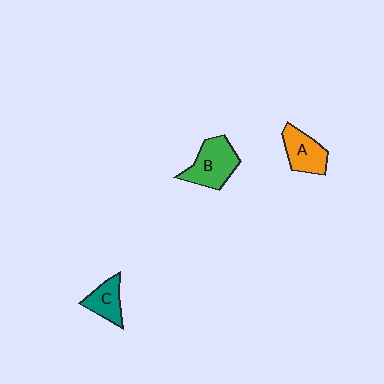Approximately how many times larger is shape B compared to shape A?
Approximately 1.3 times.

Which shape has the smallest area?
Shape C (teal).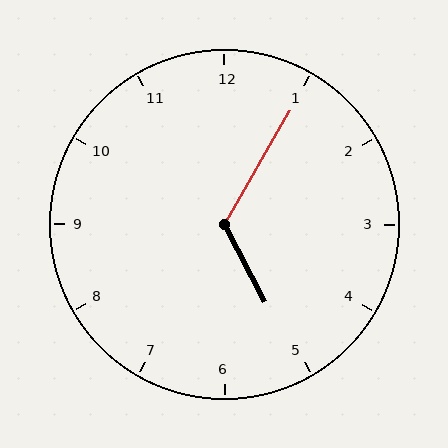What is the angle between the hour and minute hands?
Approximately 122 degrees.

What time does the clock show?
5:05.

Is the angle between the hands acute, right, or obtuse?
It is obtuse.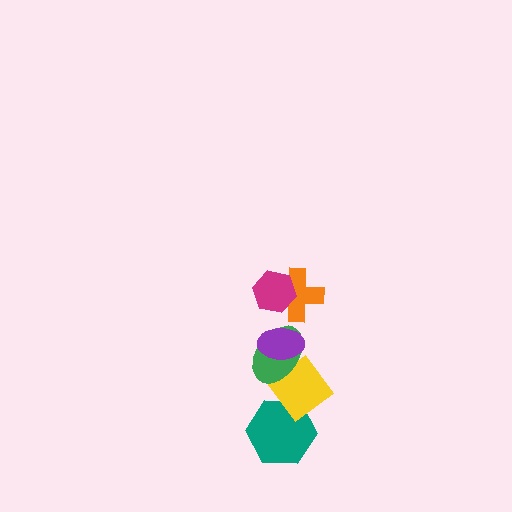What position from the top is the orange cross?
The orange cross is 2nd from the top.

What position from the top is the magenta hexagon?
The magenta hexagon is 1st from the top.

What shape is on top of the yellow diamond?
The green ellipse is on top of the yellow diamond.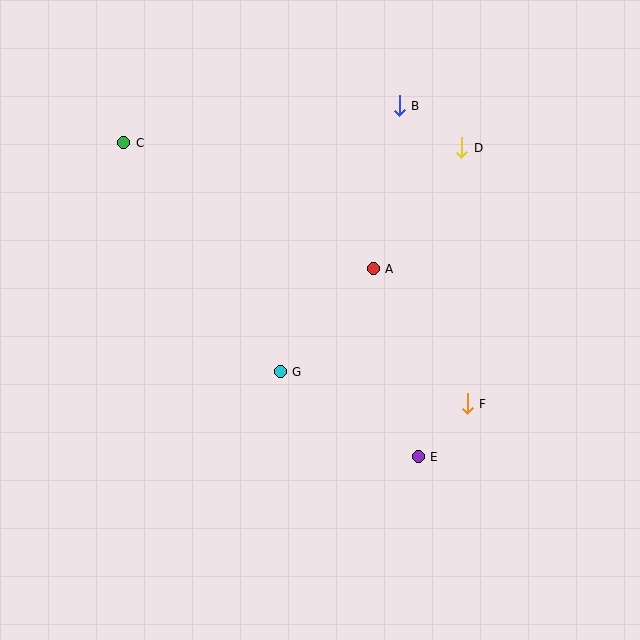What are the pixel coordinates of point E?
Point E is at (418, 457).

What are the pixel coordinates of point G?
Point G is at (280, 372).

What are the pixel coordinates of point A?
Point A is at (373, 269).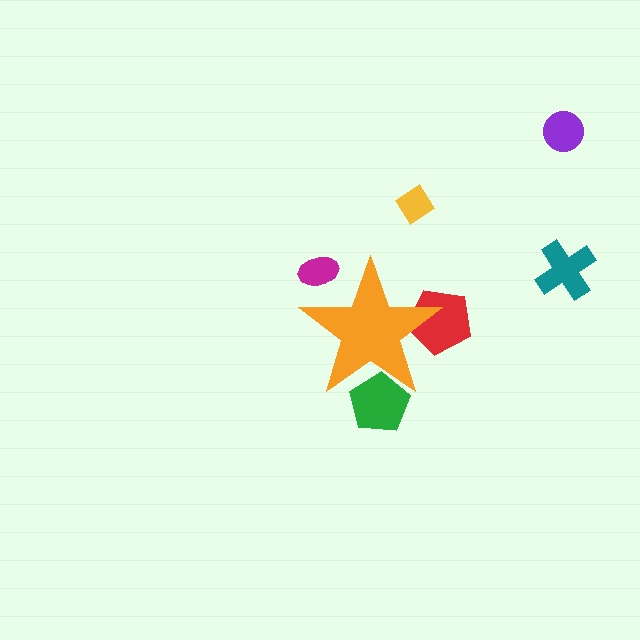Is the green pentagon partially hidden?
Yes, the green pentagon is partially hidden behind the orange star.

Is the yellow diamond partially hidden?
No, the yellow diamond is fully visible.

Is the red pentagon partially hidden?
Yes, the red pentagon is partially hidden behind the orange star.